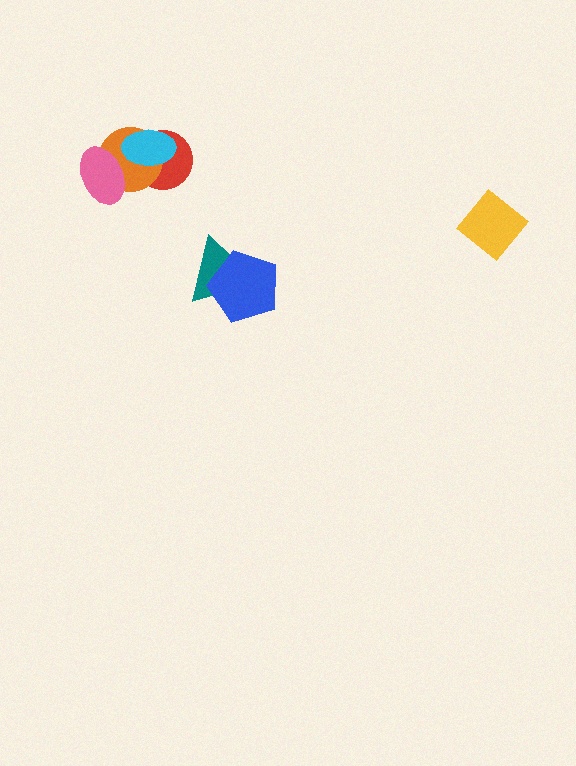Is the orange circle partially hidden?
Yes, it is partially covered by another shape.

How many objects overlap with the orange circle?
3 objects overlap with the orange circle.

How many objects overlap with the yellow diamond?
0 objects overlap with the yellow diamond.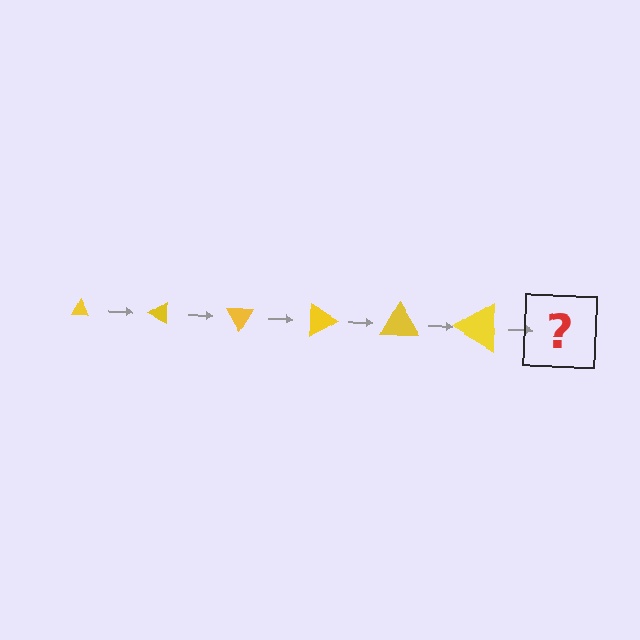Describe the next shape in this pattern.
It should be a triangle, larger than the previous one and rotated 180 degrees from the start.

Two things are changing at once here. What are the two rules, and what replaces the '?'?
The two rules are that the triangle grows larger each step and it rotates 30 degrees each step. The '?' should be a triangle, larger than the previous one and rotated 180 degrees from the start.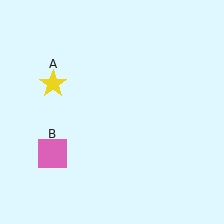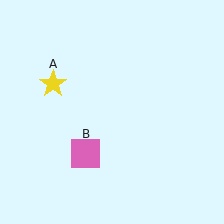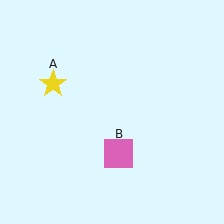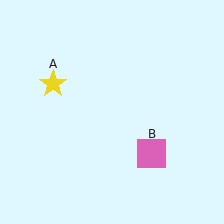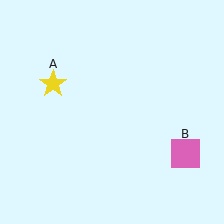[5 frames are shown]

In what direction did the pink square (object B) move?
The pink square (object B) moved right.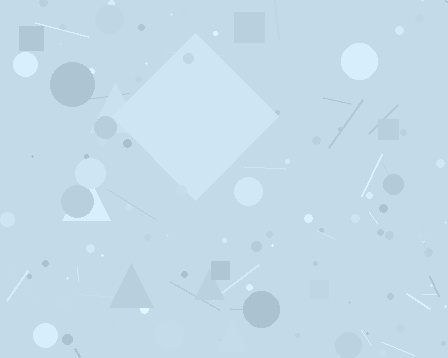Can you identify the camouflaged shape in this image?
The camouflaged shape is a diamond.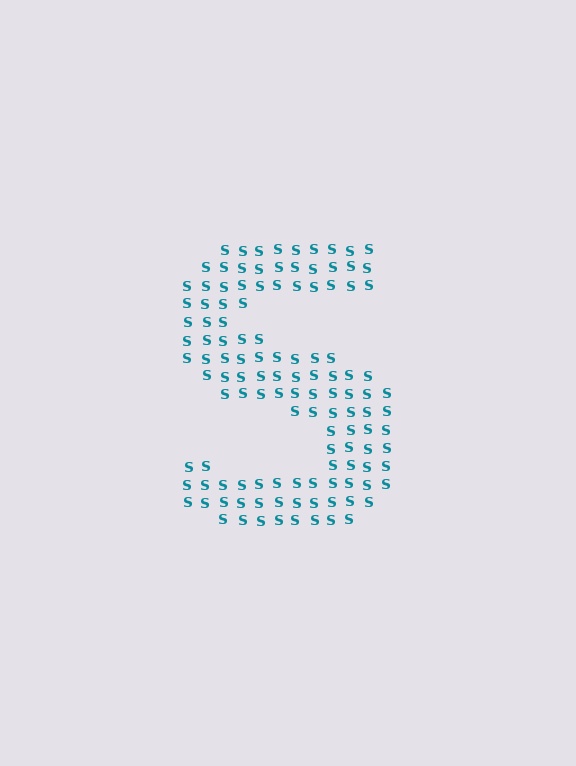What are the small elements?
The small elements are letter S's.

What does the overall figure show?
The overall figure shows the letter S.